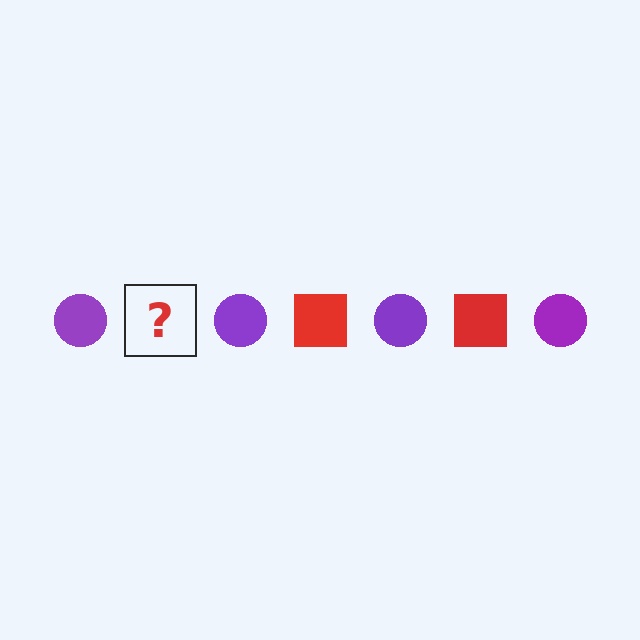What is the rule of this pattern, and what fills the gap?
The rule is that the pattern alternates between purple circle and red square. The gap should be filled with a red square.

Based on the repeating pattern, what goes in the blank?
The blank should be a red square.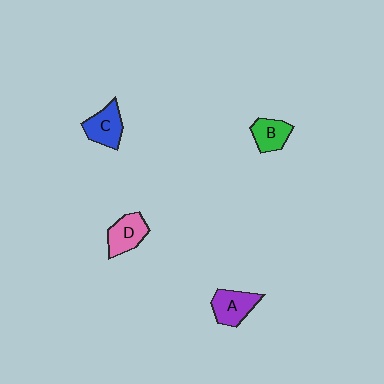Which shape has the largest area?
Shape A (purple).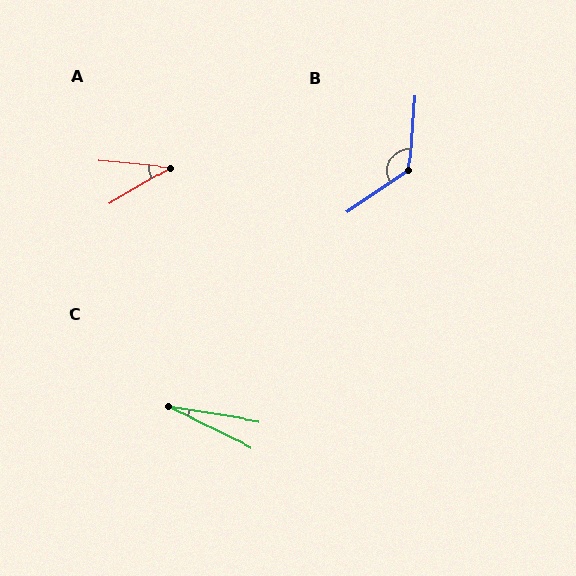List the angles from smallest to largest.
C (17°), A (37°), B (129°).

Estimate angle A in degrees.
Approximately 37 degrees.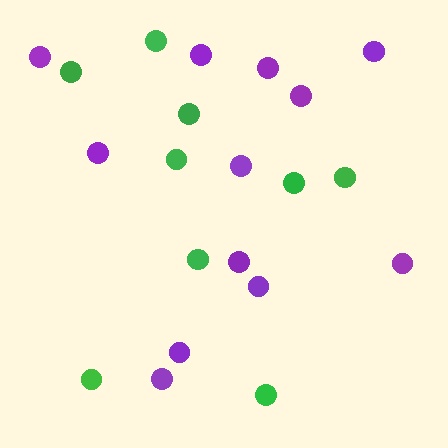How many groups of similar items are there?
There are 2 groups: one group of purple circles (12) and one group of green circles (9).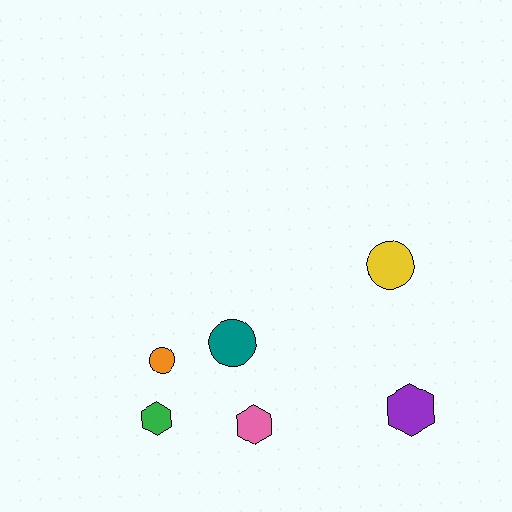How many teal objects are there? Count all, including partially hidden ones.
There is 1 teal object.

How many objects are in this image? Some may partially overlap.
There are 6 objects.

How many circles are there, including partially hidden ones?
There are 3 circles.